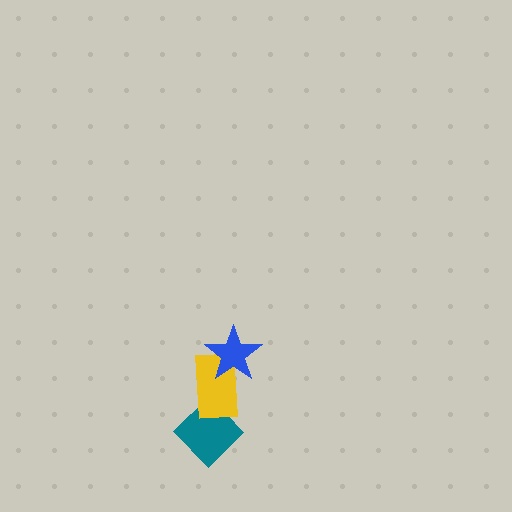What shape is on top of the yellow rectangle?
The blue star is on top of the yellow rectangle.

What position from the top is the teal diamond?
The teal diamond is 3rd from the top.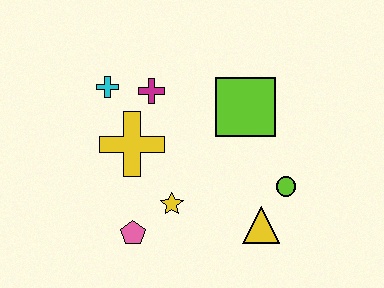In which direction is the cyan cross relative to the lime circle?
The cyan cross is to the left of the lime circle.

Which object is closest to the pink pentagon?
The yellow star is closest to the pink pentagon.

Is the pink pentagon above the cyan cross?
No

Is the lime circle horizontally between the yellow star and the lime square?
No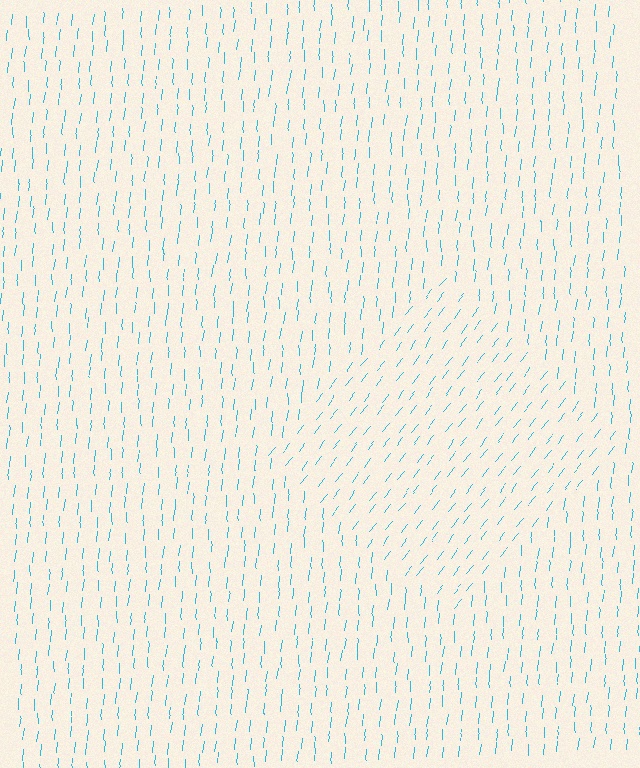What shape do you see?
I see a diamond.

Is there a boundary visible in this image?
Yes, there is a texture boundary formed by a change in line orientation.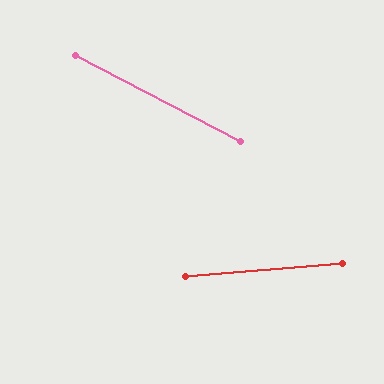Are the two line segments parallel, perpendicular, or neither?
Neither parallel nor perpendicular — they differ by about 33°.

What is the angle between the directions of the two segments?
Approximately 33 degrees.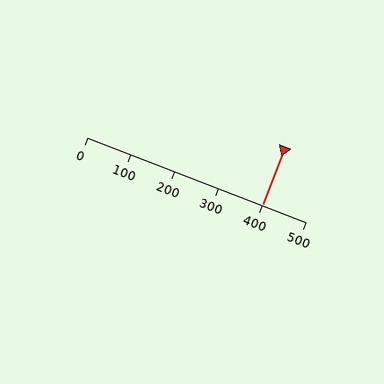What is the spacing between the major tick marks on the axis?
The major ticks are spaced 100 apart.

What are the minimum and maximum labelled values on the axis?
The axis runs from 0 to 500.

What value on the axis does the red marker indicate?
The marker indicates approximately 400.